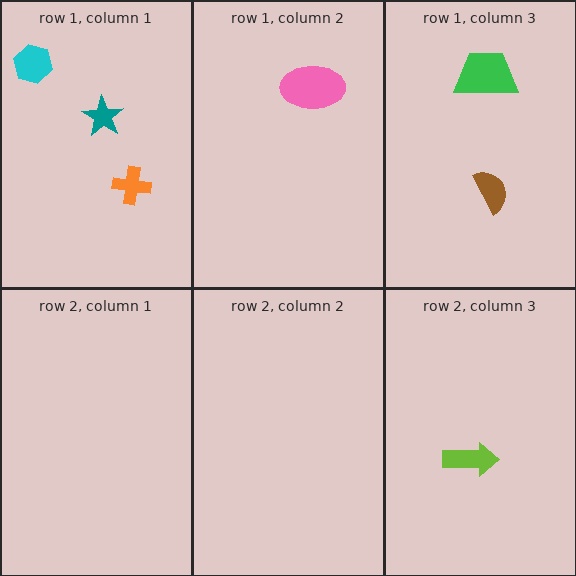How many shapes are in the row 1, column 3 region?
2.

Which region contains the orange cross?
The row 1, column 1 region.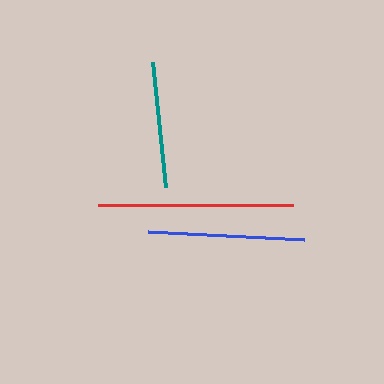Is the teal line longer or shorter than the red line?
The red line is longer than the teal line.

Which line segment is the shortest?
The teal line is the shortest at approximately 126 pixels.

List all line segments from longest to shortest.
From longest to shortest: red, blue, teal.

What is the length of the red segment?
The red segment is approximately 195 pixels long.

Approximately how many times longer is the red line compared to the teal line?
The red line is approximately 1.5 times the length of the teal line.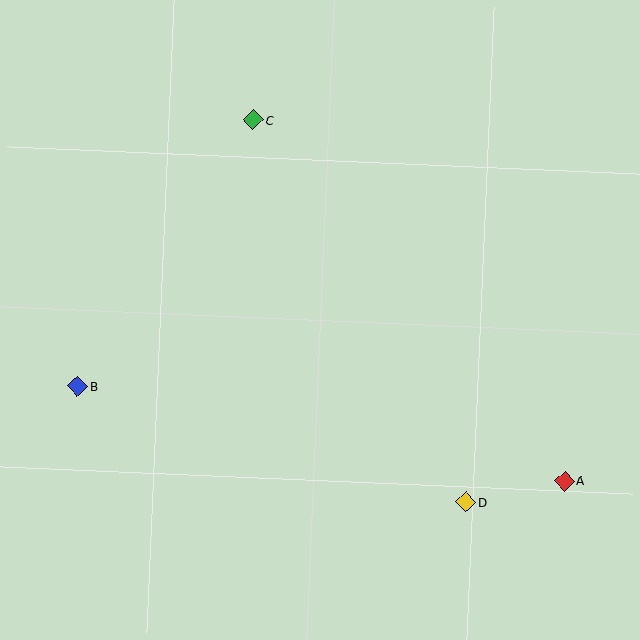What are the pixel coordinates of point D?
Point D is at (466, 502).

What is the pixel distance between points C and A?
The distance between C and A is 477 pixels.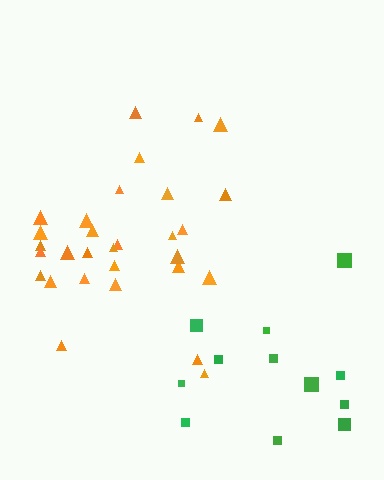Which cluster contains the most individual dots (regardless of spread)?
Orange (30).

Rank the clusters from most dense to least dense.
orange, green.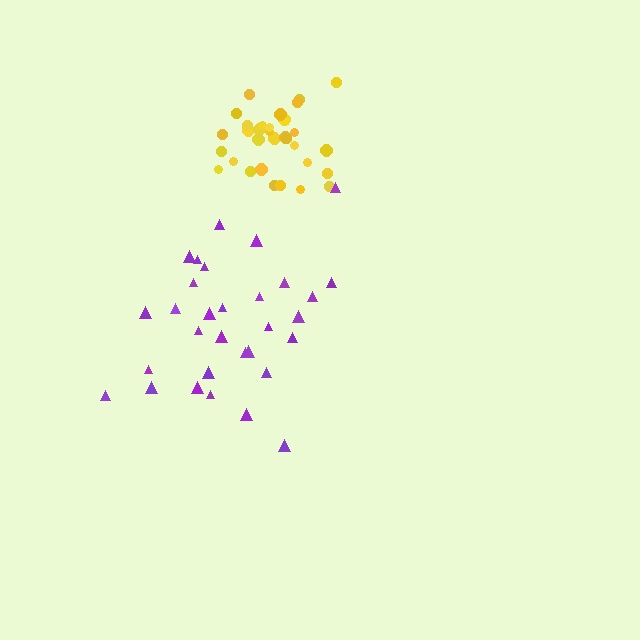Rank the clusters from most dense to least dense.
yellow, purple.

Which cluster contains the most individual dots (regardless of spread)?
Yellow (33).